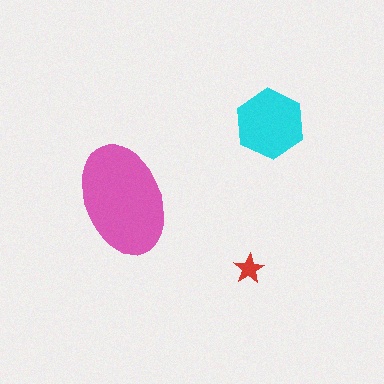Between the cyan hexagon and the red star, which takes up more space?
The cyan hexagon.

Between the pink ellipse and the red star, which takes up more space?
The pink ellipse.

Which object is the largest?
The pink ellipse.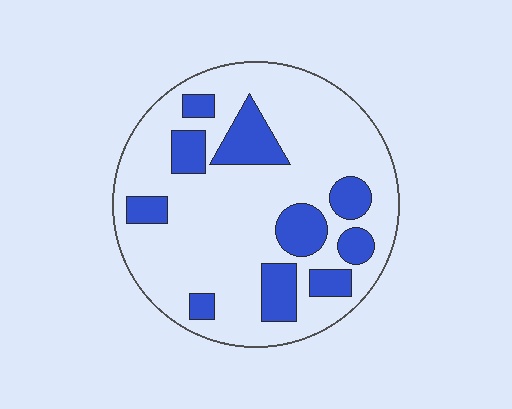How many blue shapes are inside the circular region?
10.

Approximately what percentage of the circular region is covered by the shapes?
Approximately 25%.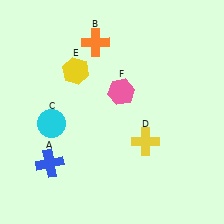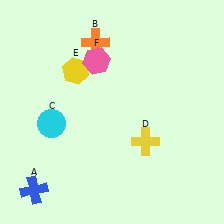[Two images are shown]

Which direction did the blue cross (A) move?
The blue cross (A) moved down.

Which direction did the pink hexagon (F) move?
The pink hexagon (F) moved up.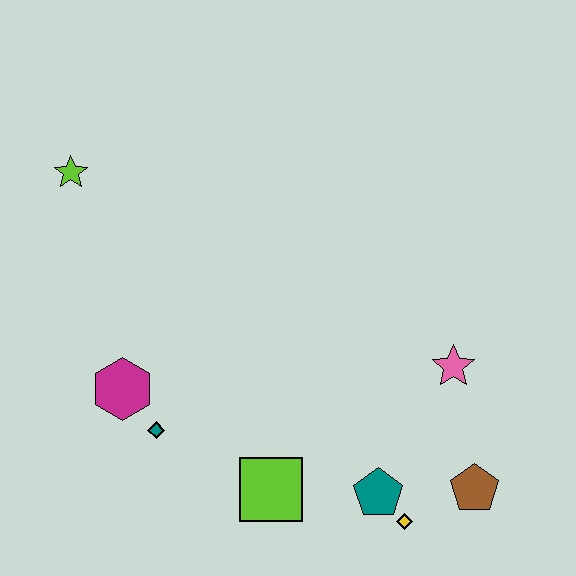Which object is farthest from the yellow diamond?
The lime star is farthest from the yellow diamond.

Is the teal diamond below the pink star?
Yes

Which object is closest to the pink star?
The brown pentagon is closest to the pink star.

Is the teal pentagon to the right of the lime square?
Yes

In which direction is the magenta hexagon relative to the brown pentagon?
The magenta hexagon is to the left of the brown pentagon.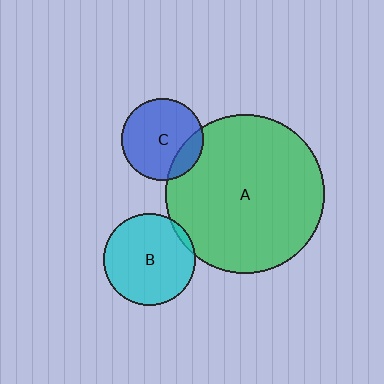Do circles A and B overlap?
Yes.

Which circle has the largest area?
Circle A (green).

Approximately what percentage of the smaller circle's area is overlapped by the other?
Approximately 5%.